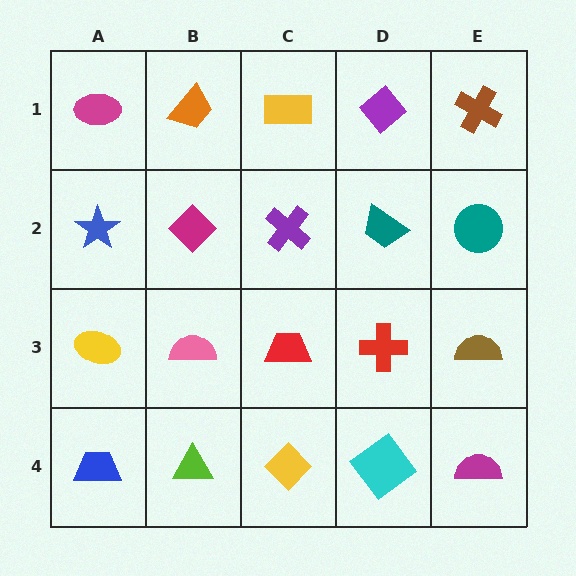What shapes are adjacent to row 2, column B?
An orange trapezoid (row 1, column B), a pink semicircle (row 3, column B), a blue star (row 2, column A), a purple cross (row 2, column C).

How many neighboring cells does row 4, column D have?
3.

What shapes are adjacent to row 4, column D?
A red cross (row 3, column D), a yellow diamond (row 4, column C), a magenta semicircle (row 4, column E).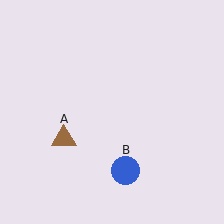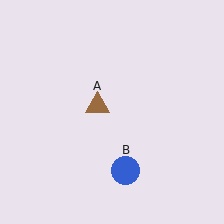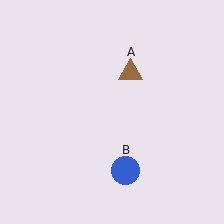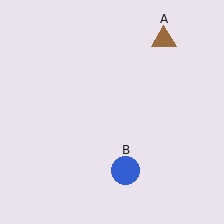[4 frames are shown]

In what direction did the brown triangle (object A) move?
The brown triangle (object A) moved up and to the right.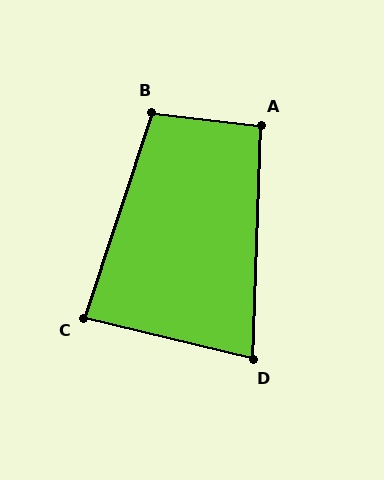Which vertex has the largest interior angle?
B, at approximately 101 degrees.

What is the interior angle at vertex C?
Approximately 85 degrees (approximately right).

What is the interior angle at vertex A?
Approximately 95 degrees (approximately right).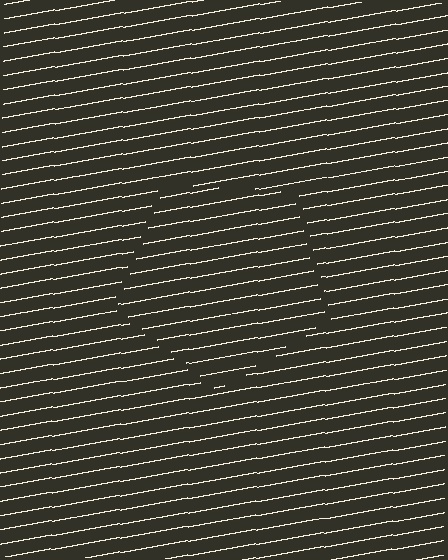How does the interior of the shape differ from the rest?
The interior of the shape contains the same grating, shifted by half a period — the contour is defined by the phase discontinuity where line-ends from the inner and outer gratings abut.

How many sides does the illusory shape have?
5 sides — the line-ends trace a pentagon.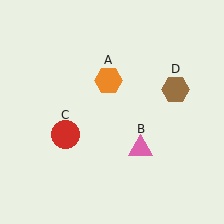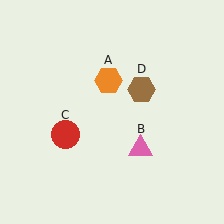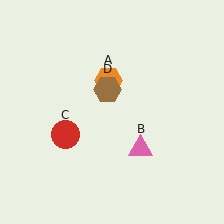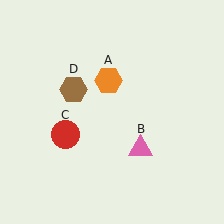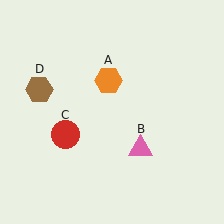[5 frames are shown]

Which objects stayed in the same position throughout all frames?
Orange hexagon (object A) and pink triangle (object B) and red circle (object C) remained stationary.